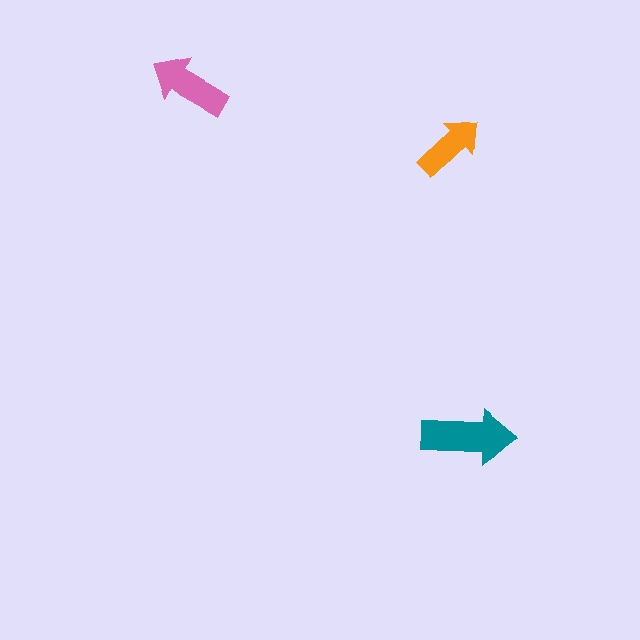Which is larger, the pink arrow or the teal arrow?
The teal one.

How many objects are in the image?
There are 3 objects in the image.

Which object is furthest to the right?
The teal arrow is rightmost.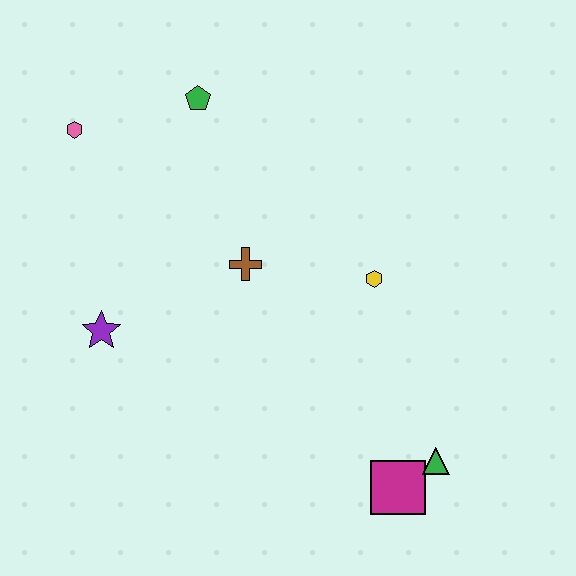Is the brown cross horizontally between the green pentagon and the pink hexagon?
No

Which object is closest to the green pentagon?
The pink hexagon is closest to the green pentagon.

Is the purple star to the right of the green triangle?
No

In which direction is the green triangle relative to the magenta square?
The green triangle is to the right of the magenta square.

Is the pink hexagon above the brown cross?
Yes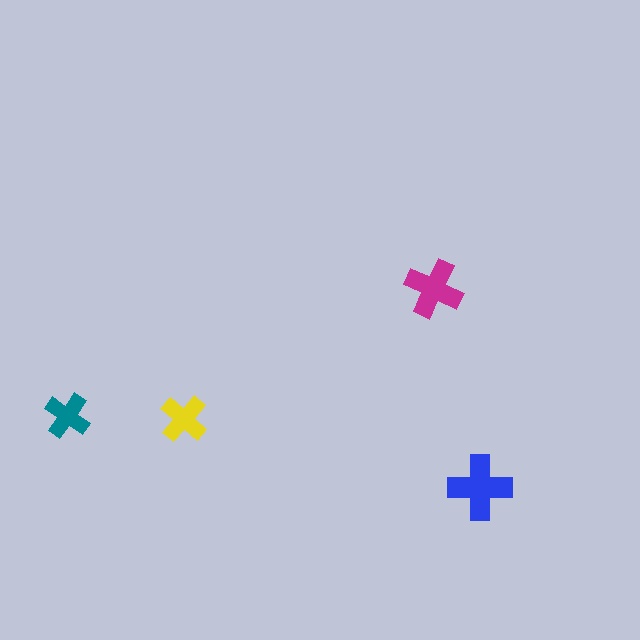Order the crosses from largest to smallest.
the blue one, the magenta one, the yellow one, the teal one.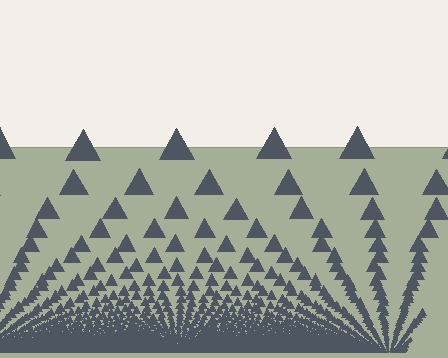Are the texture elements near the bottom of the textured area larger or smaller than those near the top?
Smaller. The gradient is inverted — elements near the bottom are smaller and denser.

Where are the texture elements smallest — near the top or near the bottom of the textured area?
Near the bottom.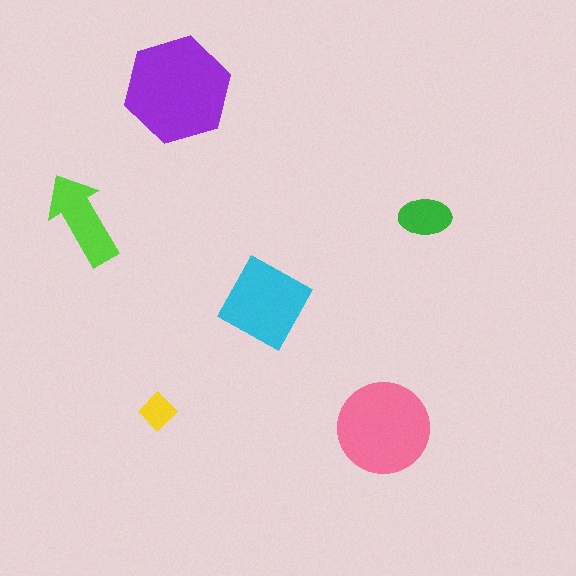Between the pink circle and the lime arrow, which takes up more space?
The pink circle.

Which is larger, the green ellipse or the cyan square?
The cyan square.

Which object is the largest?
The purple hexagon.